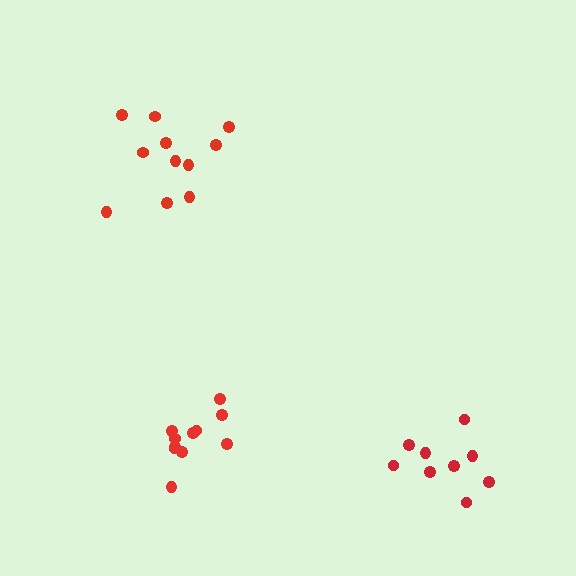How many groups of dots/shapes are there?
There are 3 groups.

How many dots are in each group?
Group 1: 11 dots, Group 2: 9 dots, Group 3: 11 dots (31 total).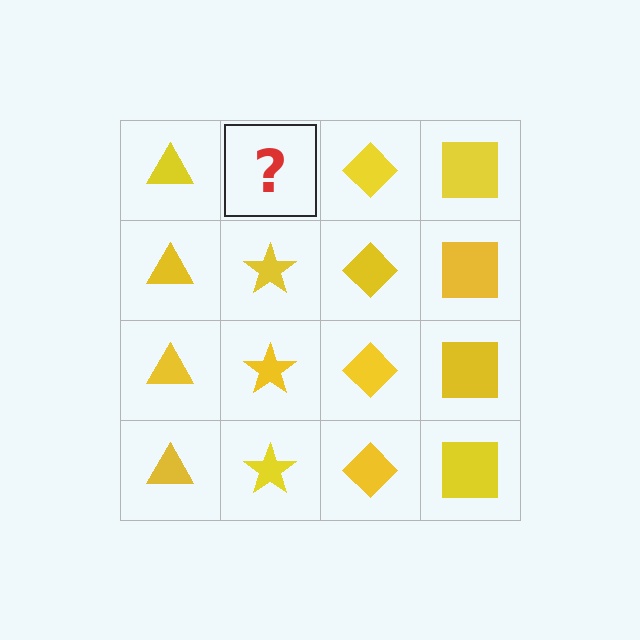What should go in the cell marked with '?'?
The missing cell should contain a yellow star.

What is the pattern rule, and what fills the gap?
The rule is that each column has a consistent shape. The gap should be filled with a yellow star.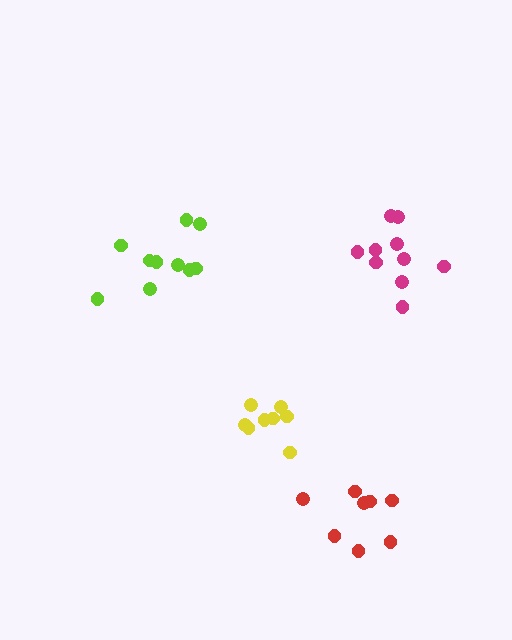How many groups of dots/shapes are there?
There are 4 groups.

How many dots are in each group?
Group 1: 8 dots, Group 2: 10 dots, Group 3: 10 dots, Group 4: 8 dots (36 total).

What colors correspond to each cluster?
The clusters are colored: red, magenta, lime, yellow.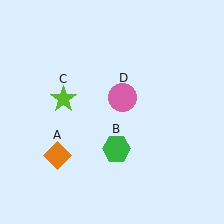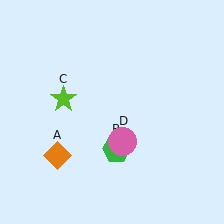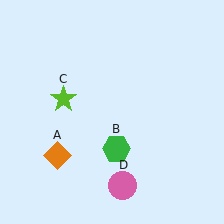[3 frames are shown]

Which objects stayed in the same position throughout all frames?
Orange diamond (object A) and green hexagon (object B) and lime star (object C) remained stationary.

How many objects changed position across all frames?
1 object changed position: pink circle (object D).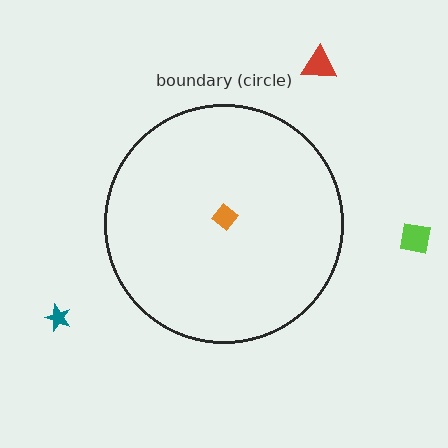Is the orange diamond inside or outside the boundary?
Inside.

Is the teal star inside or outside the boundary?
Outside.